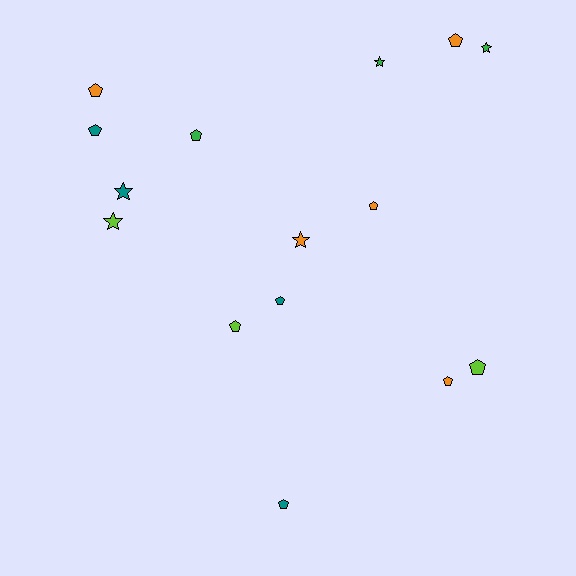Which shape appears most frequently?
Pentagon, with 10 objects.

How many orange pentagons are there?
There are 4 orange pentagons.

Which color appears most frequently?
Orange, with 5 objects.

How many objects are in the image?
There are 15 objects.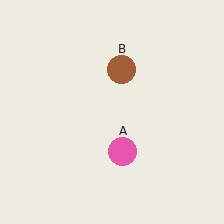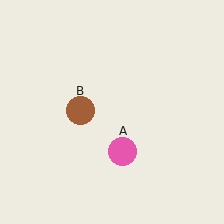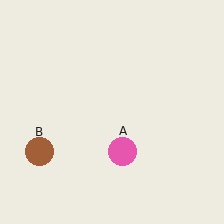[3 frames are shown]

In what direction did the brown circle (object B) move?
The brown circle (object B) moved down and to the left.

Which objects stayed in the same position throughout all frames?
Pink circle (object A) remained stationary.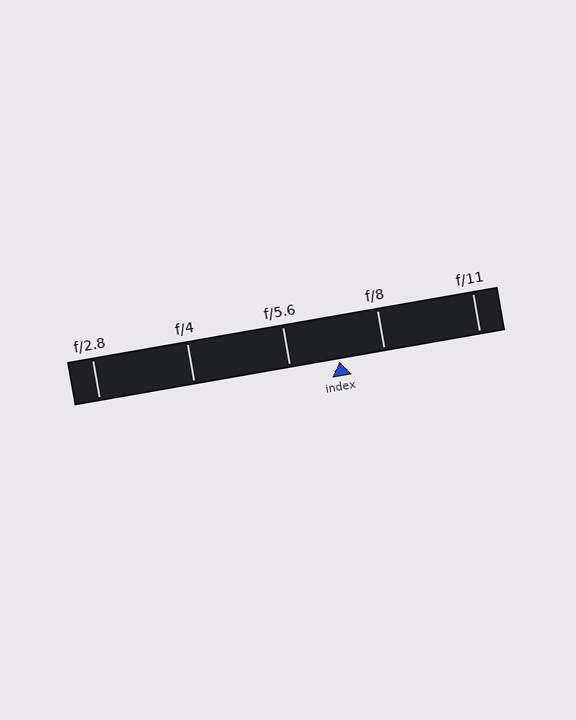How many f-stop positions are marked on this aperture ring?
There are 5 f-stop positions marked.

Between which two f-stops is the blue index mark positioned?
The index mark is between f/5.6 and f/8.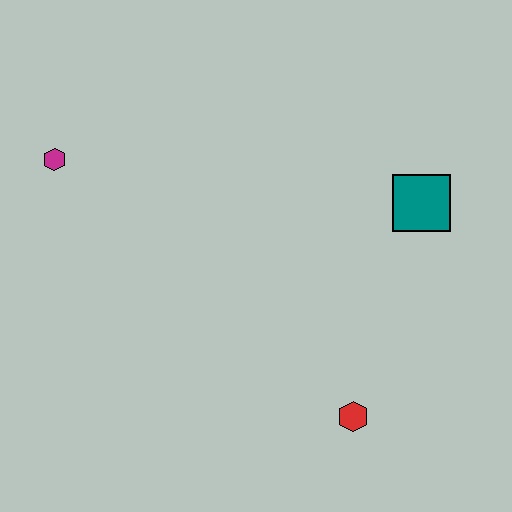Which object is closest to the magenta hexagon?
The teal square is closest to the magenta hexagon.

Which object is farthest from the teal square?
The magenta hexagon is farthest from the teal square.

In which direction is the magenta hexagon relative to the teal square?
The magenta hexagon is to the left of the teal square.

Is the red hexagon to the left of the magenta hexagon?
No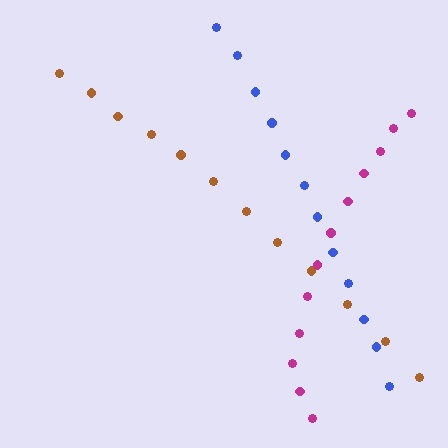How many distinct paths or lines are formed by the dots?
There are 3 distinct paths.